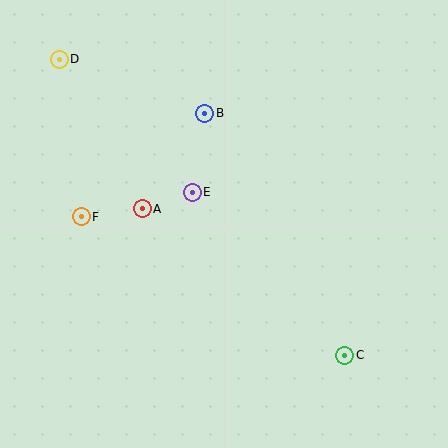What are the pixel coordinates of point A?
Point A is at (142, 209).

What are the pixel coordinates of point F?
Point F is at (81, 217).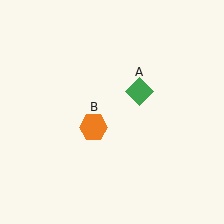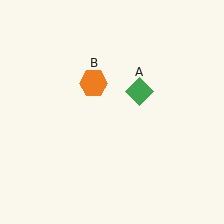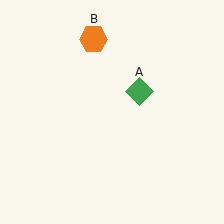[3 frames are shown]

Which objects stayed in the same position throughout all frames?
Green diamond (object A) remained stationary.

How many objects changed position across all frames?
1 object changed position: orange hexagon (object B).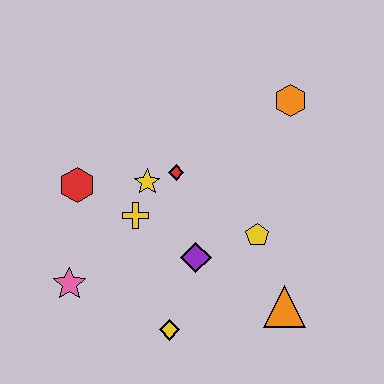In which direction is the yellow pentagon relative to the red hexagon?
The yellow pentagon is to the right of the red hexagon.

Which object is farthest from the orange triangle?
The red hexagon is farthest from the orange triangle.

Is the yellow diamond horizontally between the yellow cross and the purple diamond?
Yes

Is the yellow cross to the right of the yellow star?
No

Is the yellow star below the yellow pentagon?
No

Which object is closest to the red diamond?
The yellow star is closest to the red diamond.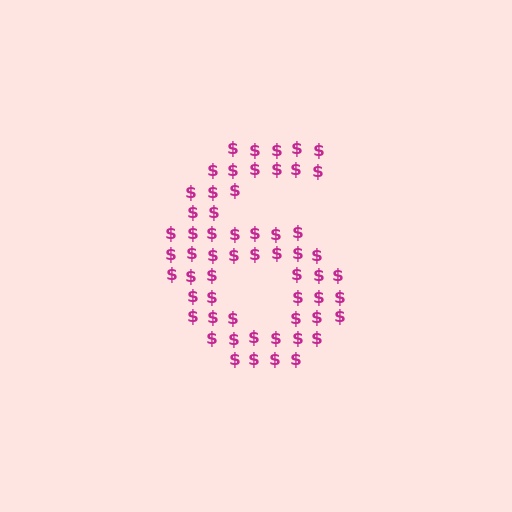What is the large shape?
The large shape is the digit 6.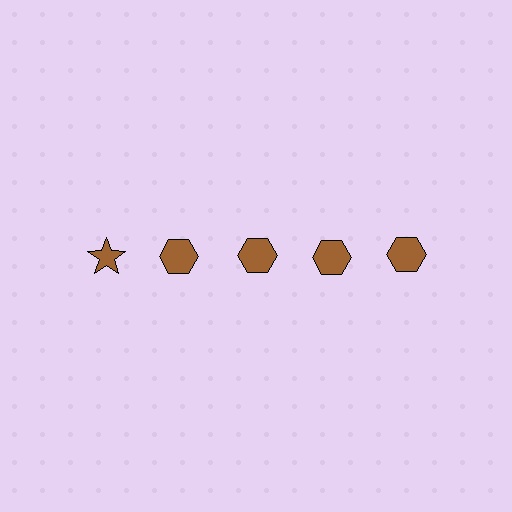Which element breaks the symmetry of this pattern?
The brown star in the top row, leftmost column breaks the symmetry. All other shapes are brown hexagons.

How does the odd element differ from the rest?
It has a different shape: star instead of hexagon.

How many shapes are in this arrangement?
There are 5 shapes arranged in a grid pattern.